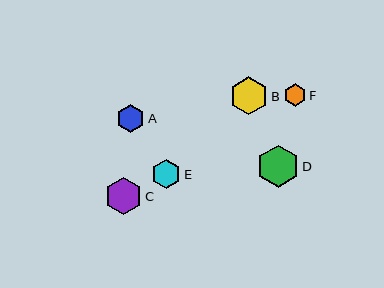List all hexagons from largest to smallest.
From largest to smallest: D, B, C, E, A, F.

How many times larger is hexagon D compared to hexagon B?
Hexagon D is approximately 1.1 times the size of hexagon B.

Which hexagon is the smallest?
Hexagon F is the smallest with a size of approximately 23 pixels.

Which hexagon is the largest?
Hexagon D is the largest with a size of approximately 42 pixels.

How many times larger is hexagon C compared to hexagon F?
Hexagon C is approximately 1.6 times the size of hexagon F.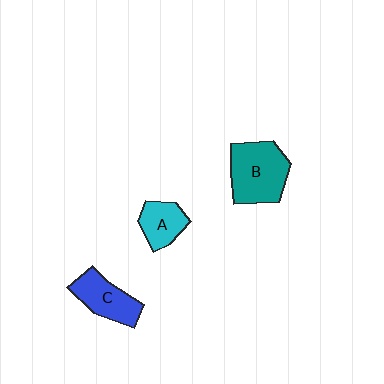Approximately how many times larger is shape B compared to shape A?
Approximately 1.8 times.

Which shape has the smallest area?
Shape A (cyan).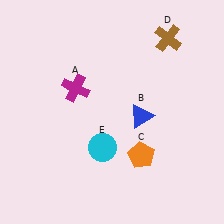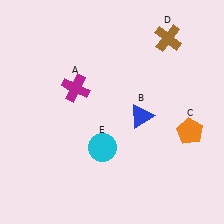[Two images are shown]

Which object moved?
The orange pentagon (C) moved right.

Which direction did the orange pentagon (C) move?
The orange pentagon (C) moved right.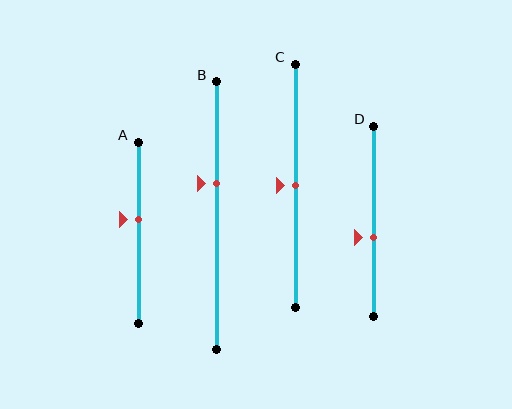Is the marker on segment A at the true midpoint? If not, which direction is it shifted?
No, the marker on segment A is shifted upward by about 7% of the segment length.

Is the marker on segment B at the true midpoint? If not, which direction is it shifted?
No, the marker on segment B is shifted upward by about 12% of the segment length.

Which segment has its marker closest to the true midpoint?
Segment C has its marker closest to the true midpoint.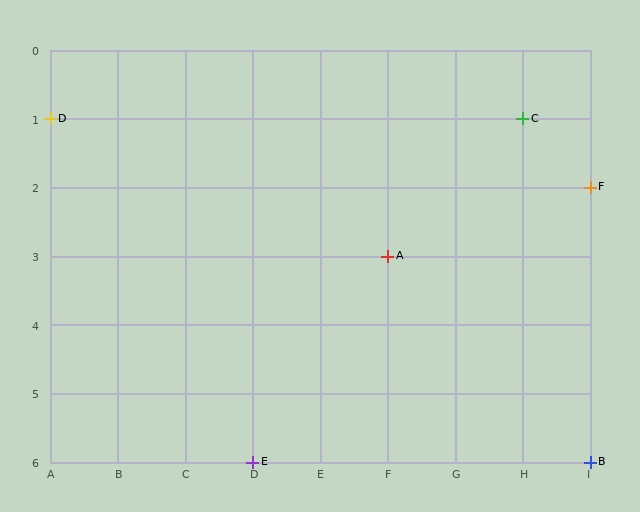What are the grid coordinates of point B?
Point B is at grid coordinates (I, 6).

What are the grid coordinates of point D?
Point D is at grid coordinates (A, 1).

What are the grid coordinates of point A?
Point A is at grid coordinates (F, 3).